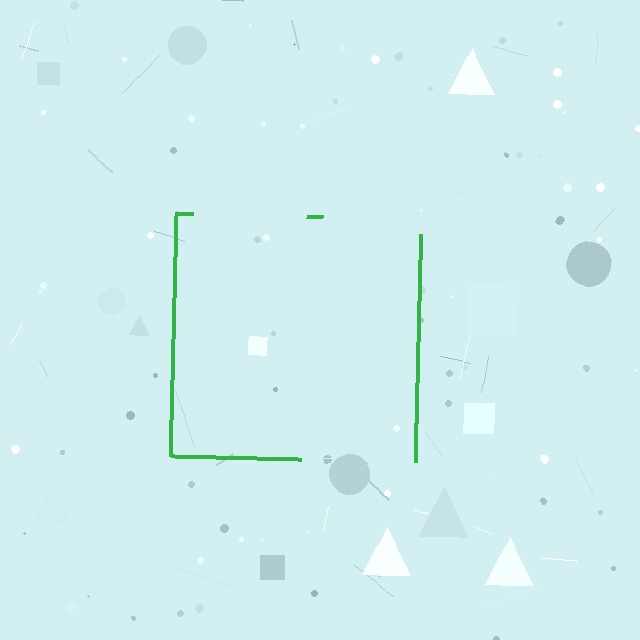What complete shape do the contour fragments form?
The contour fragments form a square.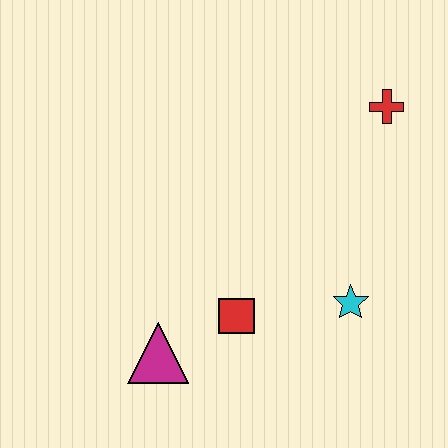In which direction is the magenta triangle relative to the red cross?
The magenta triangle is below the red cross.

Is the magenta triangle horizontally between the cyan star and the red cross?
No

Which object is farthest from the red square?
The red cross is farthest from the red square.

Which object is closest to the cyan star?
The red square is closest to the cyan star.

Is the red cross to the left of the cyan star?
No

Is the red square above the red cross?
No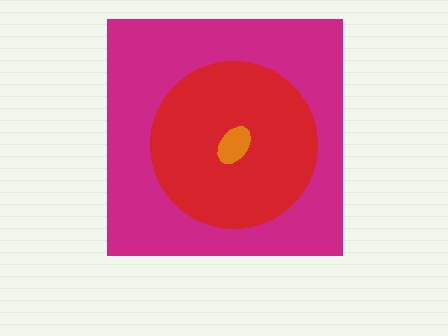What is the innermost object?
The orange ellipse.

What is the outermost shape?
The magenta square.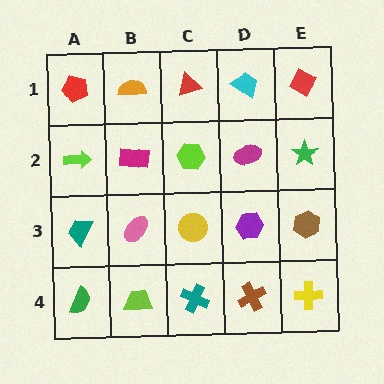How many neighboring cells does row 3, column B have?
4.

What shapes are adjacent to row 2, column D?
A cyan trapezoid (row 1, column D), a purple hexagon (row 3, column D), a lime hexagon (row 2, column C), a green star (row 2, column E).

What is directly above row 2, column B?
An orange semicircle.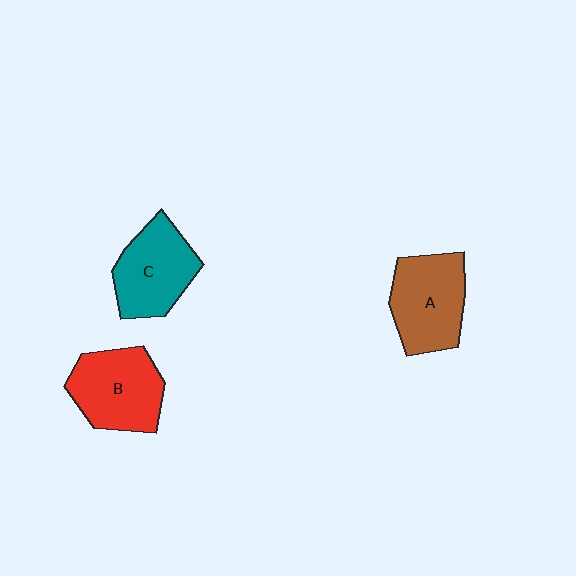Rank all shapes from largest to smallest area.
From largest to smallest: B (red), A (brown), C (teal).